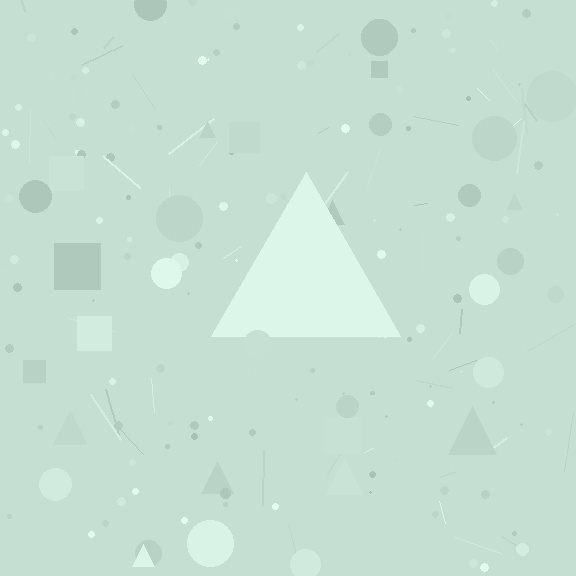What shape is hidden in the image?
A triangle is hidden in the image.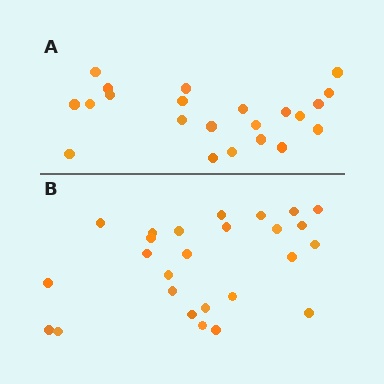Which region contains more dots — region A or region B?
Region B (the bottom region) has more dots.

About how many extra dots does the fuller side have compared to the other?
Region B has about 4 more dots than region A.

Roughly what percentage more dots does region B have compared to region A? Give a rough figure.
About 20% more.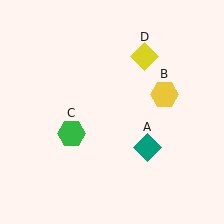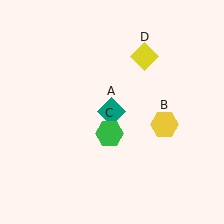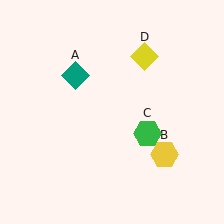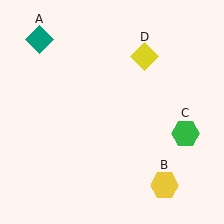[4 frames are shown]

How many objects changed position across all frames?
3 objects changed position: teal diamond (object A), yellow hexagon (object B), green hexagon (object C).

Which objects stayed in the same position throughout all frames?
Yellow diamond (object D) remained stationary.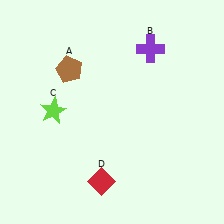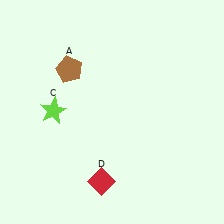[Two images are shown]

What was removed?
The purple cross (B) was removed in Image 2.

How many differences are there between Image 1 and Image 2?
There is 1 difference between the two images.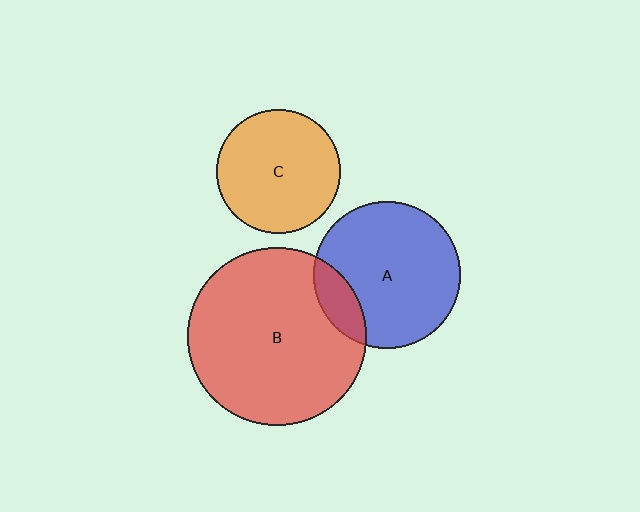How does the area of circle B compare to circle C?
Approximately 2.1 times.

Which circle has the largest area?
Circle B (red).